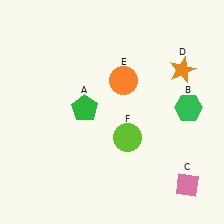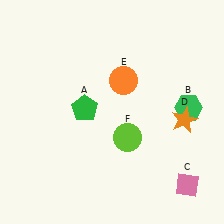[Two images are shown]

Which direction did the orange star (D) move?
The orange star (D) moved down.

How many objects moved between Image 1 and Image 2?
1 object moved between the two images.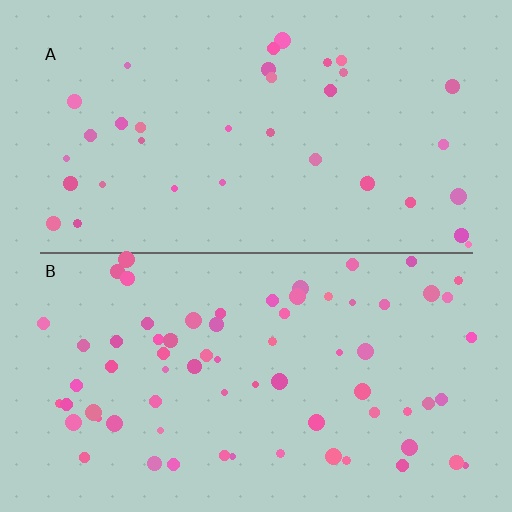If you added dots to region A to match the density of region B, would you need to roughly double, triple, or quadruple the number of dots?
Approximately double.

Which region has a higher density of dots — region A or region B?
B (the bottom).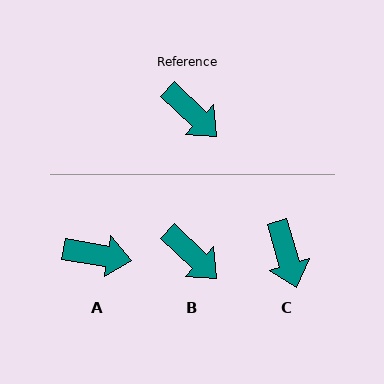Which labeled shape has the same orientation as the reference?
B.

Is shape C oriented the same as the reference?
No, it is off by about 30 degrees.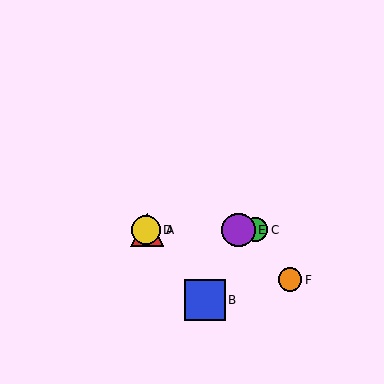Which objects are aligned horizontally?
Objects A, C, D, E are aligned horizontally.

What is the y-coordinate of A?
Object A is at y≈230.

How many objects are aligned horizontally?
4 objects (A, C, D, E) are aligned horizontally.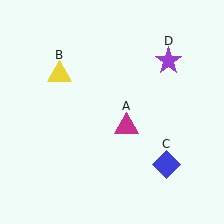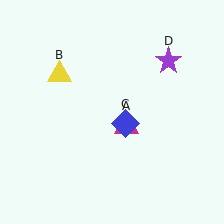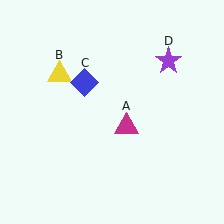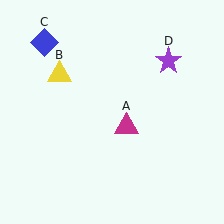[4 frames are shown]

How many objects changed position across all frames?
1 object changed position: blue diamond (object C).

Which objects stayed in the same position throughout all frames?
Magenta triangle (object A) and yellow triangle (object B) and purple star (object D) remained stationary.